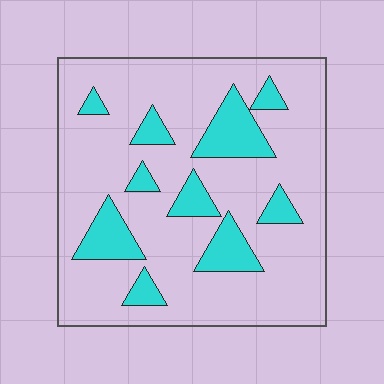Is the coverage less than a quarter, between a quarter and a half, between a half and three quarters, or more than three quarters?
Less than a quarter.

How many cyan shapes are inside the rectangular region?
10.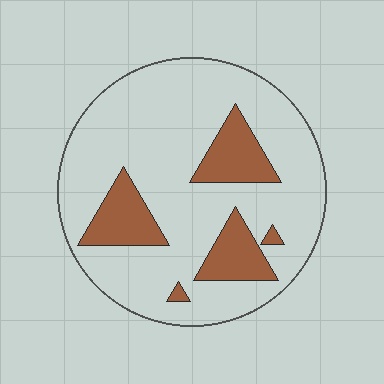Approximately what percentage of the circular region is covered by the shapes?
Approximately 20%.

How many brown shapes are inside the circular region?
5.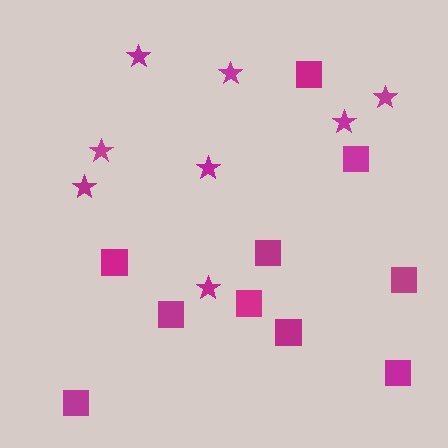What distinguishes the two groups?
There are 2 groups: one group of squares (10) and one group of stars (8).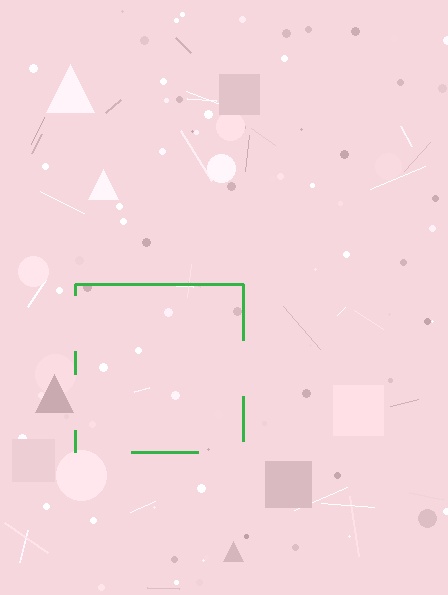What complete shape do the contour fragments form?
The contour fragments form a square.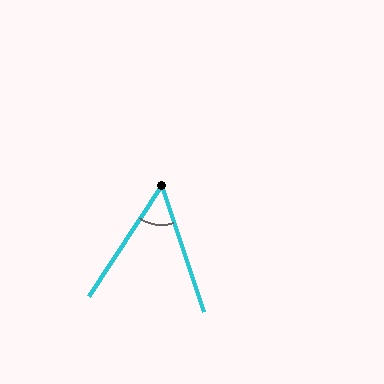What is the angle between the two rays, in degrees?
Approximately 51 degrees.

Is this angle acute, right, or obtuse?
It is acute.